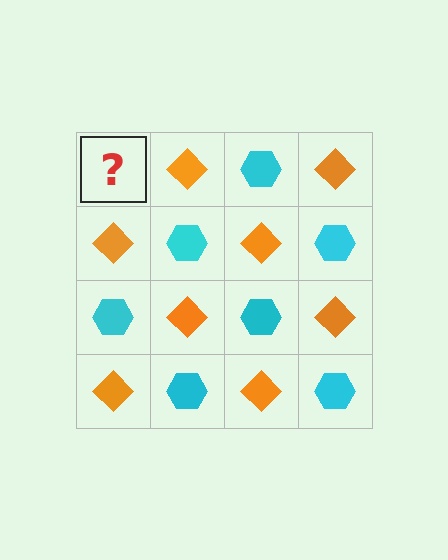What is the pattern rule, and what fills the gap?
The rule is that it alternates cyan hexagon and orange diamond in a checkerboard pattern. The gap should be filled with a cyan hexagon.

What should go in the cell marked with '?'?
The missing cell should contain a cyan hexagon.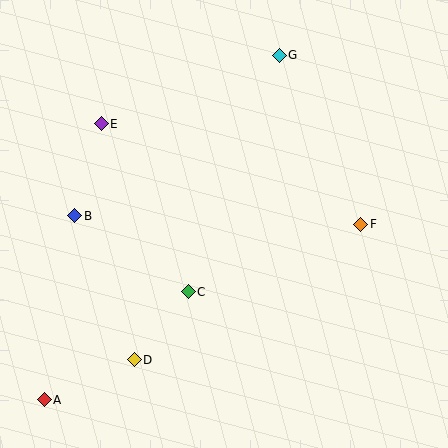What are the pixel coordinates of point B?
Point B is at (75, 216).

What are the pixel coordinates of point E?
Point E is at (101, 124).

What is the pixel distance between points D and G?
The distance between D and G is 337 pixels.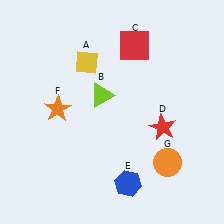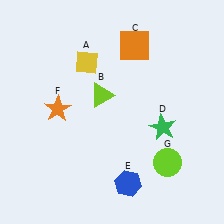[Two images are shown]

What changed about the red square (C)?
In Image 1, C is red. In Image 2, it changed to orange.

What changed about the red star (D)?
In Image 1, D is red. In Image 2, it changed to green.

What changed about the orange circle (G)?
In Image 1, G is orange. In Image 2, it changed to lime.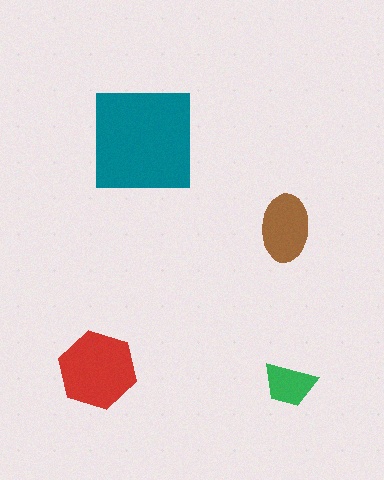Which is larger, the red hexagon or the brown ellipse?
The red hexagon.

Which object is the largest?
The teal square.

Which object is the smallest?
The green trapezoid.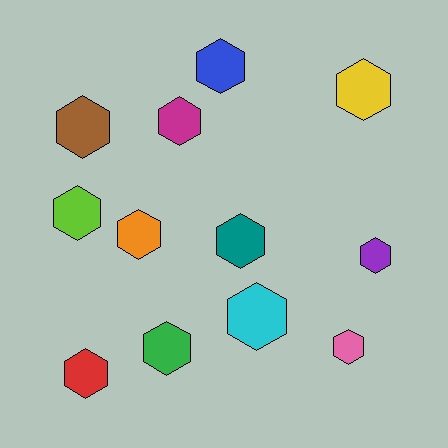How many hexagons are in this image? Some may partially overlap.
There are 12 hexagons.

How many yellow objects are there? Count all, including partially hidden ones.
There is 1 yellow object.